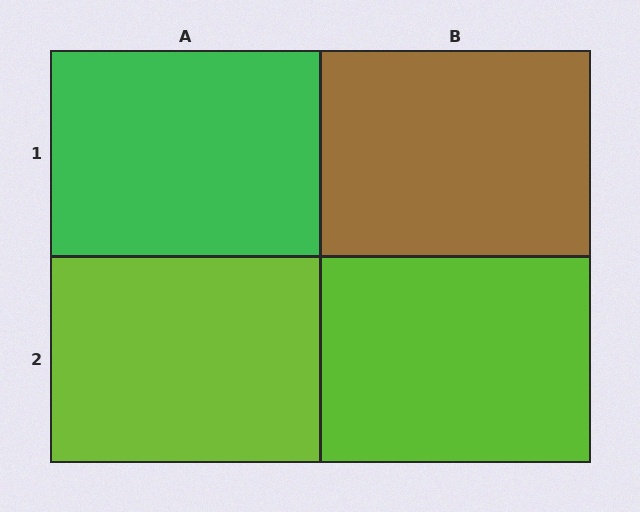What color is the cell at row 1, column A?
Green.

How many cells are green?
1 cell is green.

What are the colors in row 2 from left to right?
Lime, lime.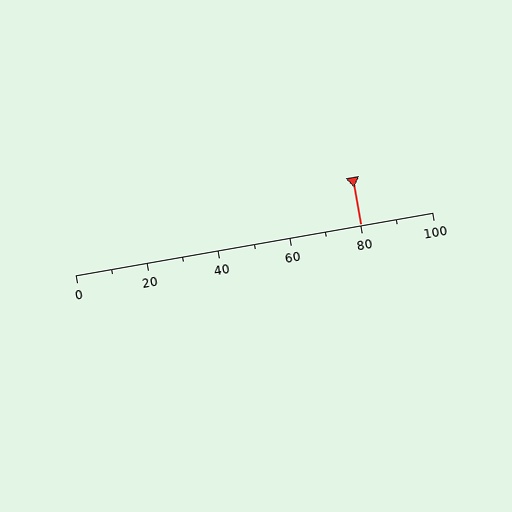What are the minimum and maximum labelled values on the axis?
The axis runs from 0 to 100.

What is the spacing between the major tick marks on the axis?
The major ticks are spaced 20 apart.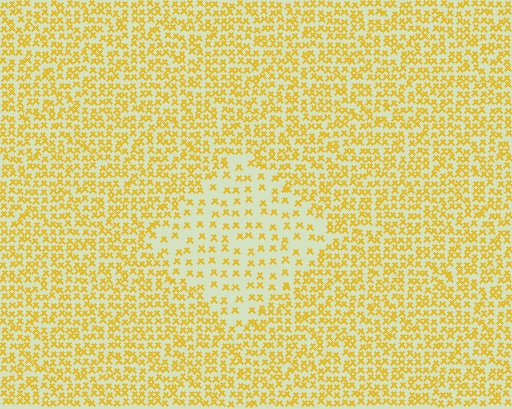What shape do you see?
I see a diamond.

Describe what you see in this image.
The image contains small yellow elements arranged at two different densities. A diamond-shaped region is visible where the elements are less densely packed than the surrounding area.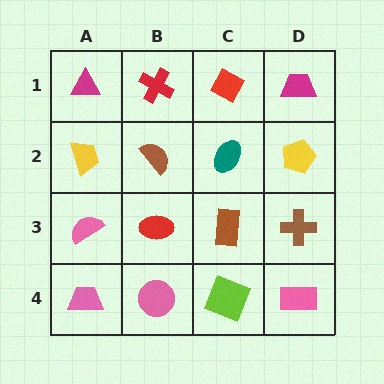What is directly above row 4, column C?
A brown rectangle.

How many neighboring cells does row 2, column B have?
4.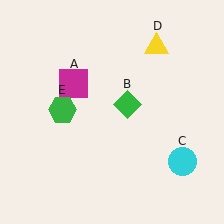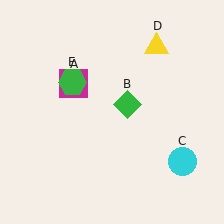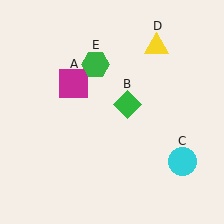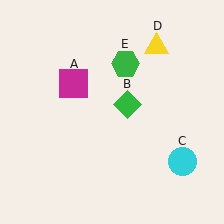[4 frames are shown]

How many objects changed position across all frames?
1 object changed position: green hexagon (object E).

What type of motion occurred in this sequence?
The green hexagon (object E) rotated clockwise around the center of the scene.